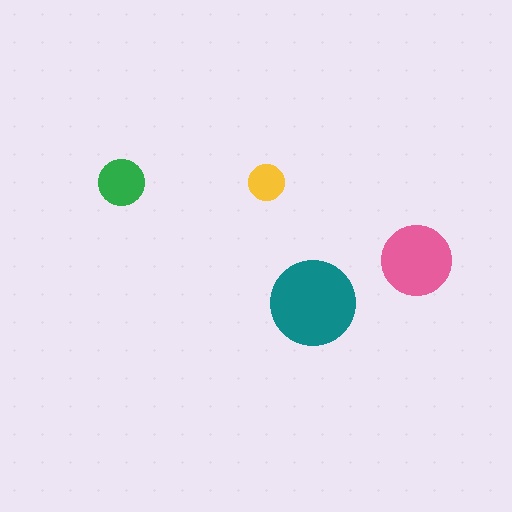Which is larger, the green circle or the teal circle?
The teal one.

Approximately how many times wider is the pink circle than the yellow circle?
About 2 times wider.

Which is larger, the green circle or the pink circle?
The pink one.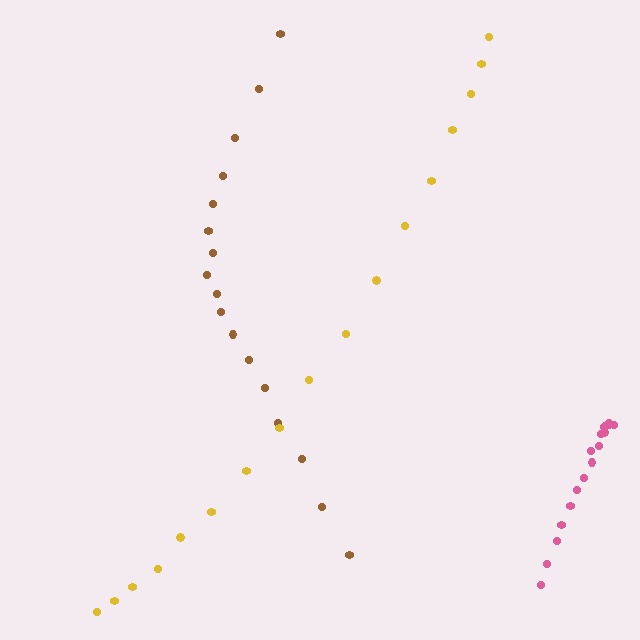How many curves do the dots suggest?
There are 3 distinct paths.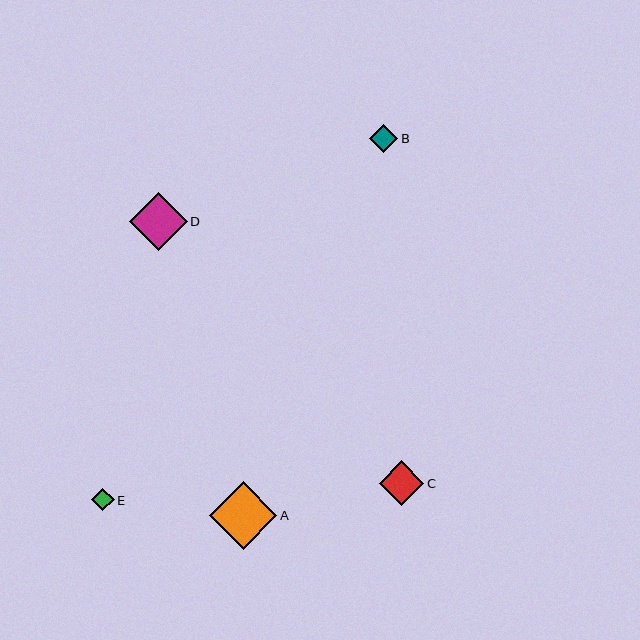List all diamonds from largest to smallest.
From largest to smallest: A, D, C, B, E.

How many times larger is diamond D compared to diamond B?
Diamond D is approximately 2.1 times the size of diamond B.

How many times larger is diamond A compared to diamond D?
Diamond A is approximately 1.2 times the size of diamond D.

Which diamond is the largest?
Diamond A is the largest with a size of approximately 67 pixels.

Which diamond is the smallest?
Diamond E is the smallest with a size of approximately 23 pixels.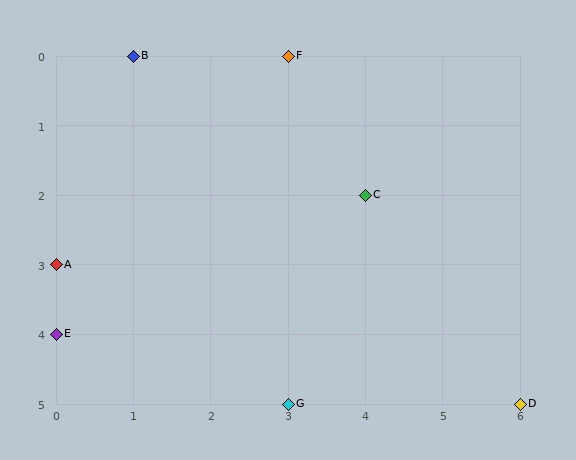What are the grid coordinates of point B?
Point B is at grid coordinates (1, 0).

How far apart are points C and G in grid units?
Points C and G are 1 column and 3 rows apart (about 3.2 grid units diagonally).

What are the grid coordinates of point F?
Point F is at grid coordinates (3, 0).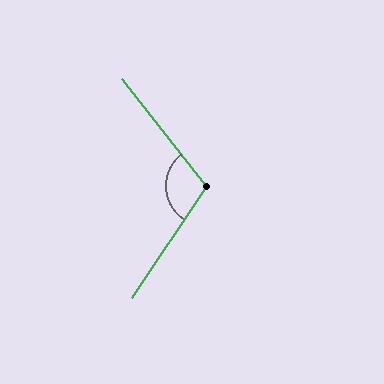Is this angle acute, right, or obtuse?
It is obtuse.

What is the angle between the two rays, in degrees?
Approximately 108 degrees.